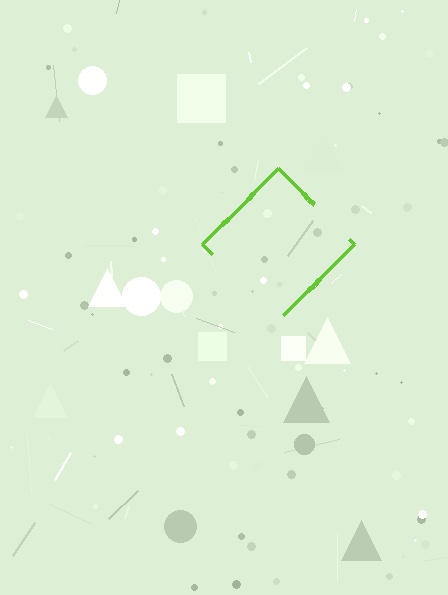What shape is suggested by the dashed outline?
The dashed outline suggests a diamond.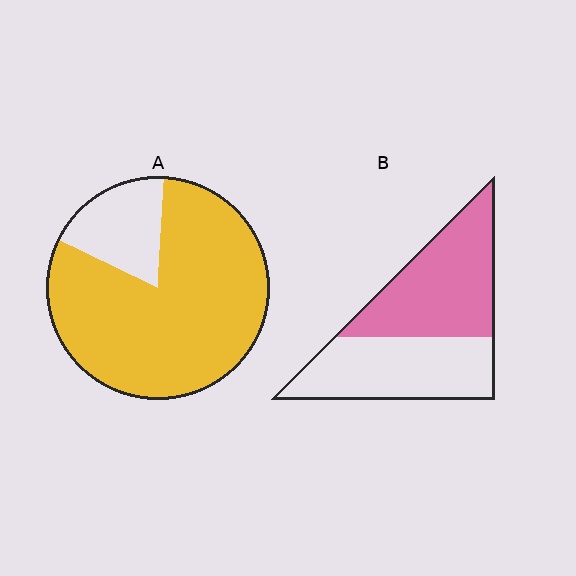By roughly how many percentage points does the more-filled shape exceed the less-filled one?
By roughly 30 percentage points (A over B).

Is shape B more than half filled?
Roughly half.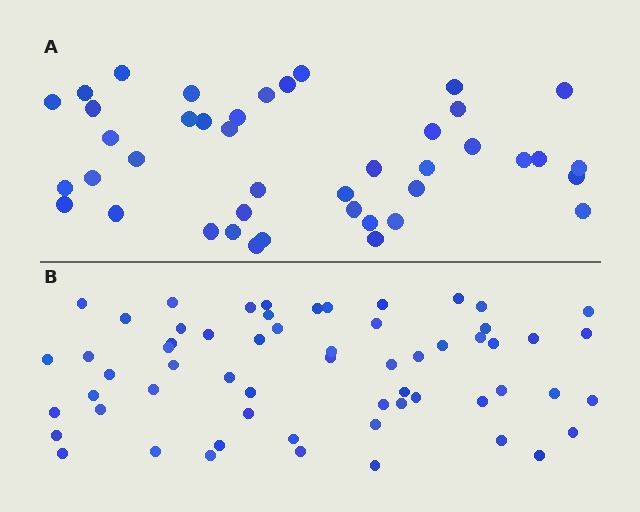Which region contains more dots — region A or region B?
Region B (the bottom region) has more dots.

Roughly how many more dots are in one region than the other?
Region B has approximately 20 more dots than region A.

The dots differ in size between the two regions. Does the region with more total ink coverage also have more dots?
No. Region A has more total ink coverage because its dots are larger, but region B actually contains more individual dots. Total area can be misleading — the number of items is what matters here.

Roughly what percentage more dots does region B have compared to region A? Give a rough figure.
About 45% more.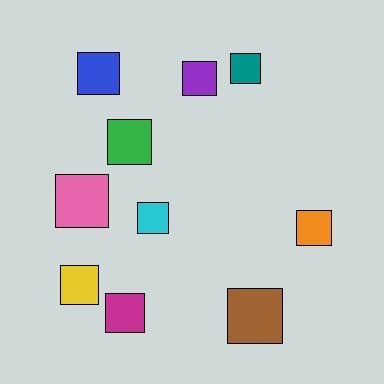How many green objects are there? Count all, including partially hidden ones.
There is 1 green object.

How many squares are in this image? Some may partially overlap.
There are 10 squares.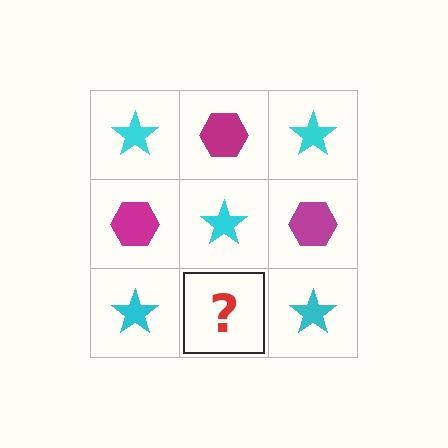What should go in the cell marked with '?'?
The missing cell should contain a magenta hexagon.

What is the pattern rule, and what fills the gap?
The rule is that it alternates cyan star and magenta hexagon in a checkerboard pattern. The gap should be filled with a magenta hexagon.